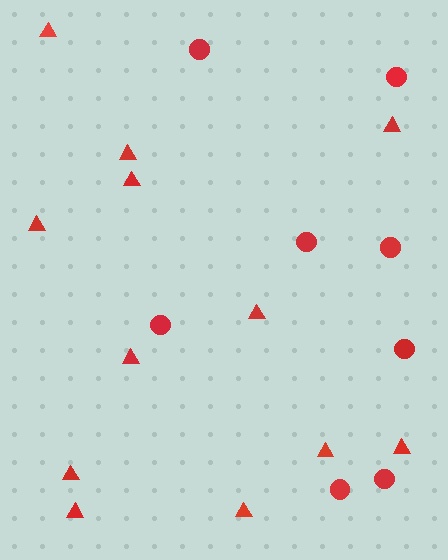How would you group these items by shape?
There are 2 groups: one group of triangles (12) and one group of circles (8).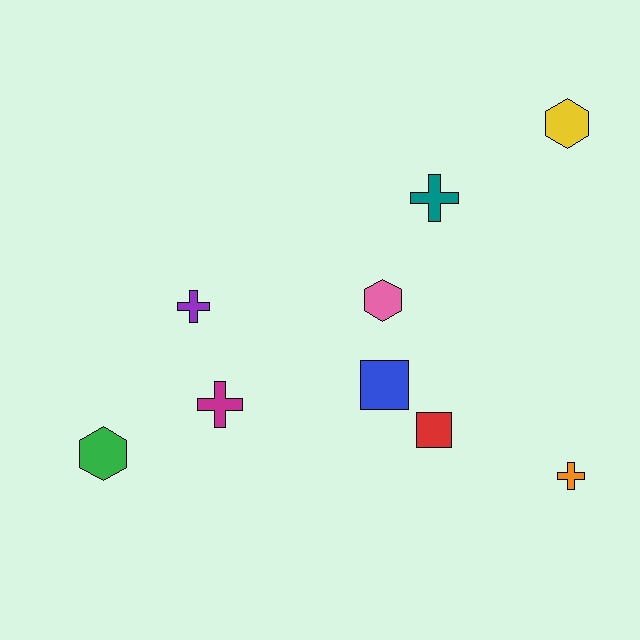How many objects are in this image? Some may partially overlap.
There are 9 objects.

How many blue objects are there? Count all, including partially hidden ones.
There is 1 blue object.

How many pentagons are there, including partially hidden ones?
There are no pentagons.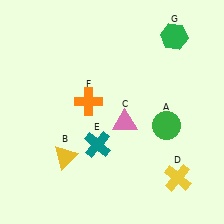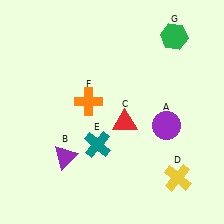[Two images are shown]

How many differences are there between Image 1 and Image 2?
There are 3 differences between the two images.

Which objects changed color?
A changed from green to purple. B changed from yellow to purple. C changed from pink to red.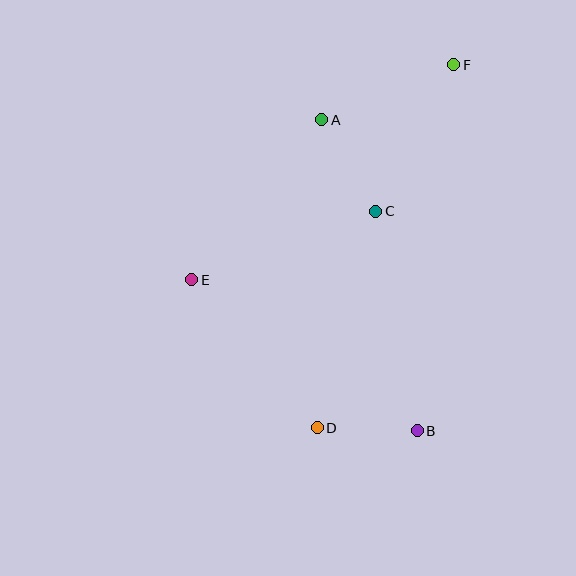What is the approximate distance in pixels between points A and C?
The distance between A and C is approximately 106 pixels.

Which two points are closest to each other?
Points B and D are closest to each other.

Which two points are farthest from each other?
Points D and F are farthest from each other.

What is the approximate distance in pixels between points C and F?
The distance between C and F is approximately 166 pixels.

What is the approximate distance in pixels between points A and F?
The distance between A and F is approximately 143 pixels.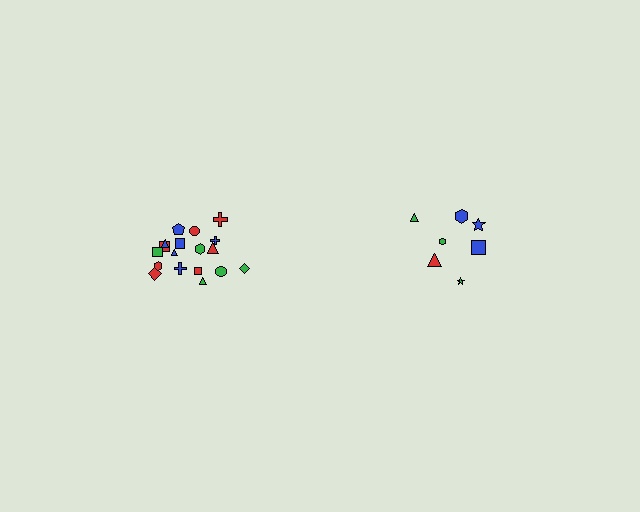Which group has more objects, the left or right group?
The left group.